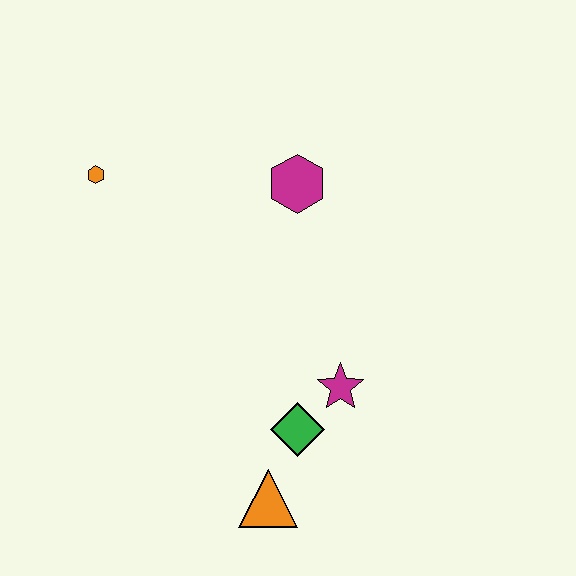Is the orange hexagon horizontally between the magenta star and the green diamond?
No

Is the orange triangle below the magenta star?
Yes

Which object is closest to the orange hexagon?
The magenta hexagon is closest to the orange hexagon.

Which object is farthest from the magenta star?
The orange hexagon is farthest from the magenta star.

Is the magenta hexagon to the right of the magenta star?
No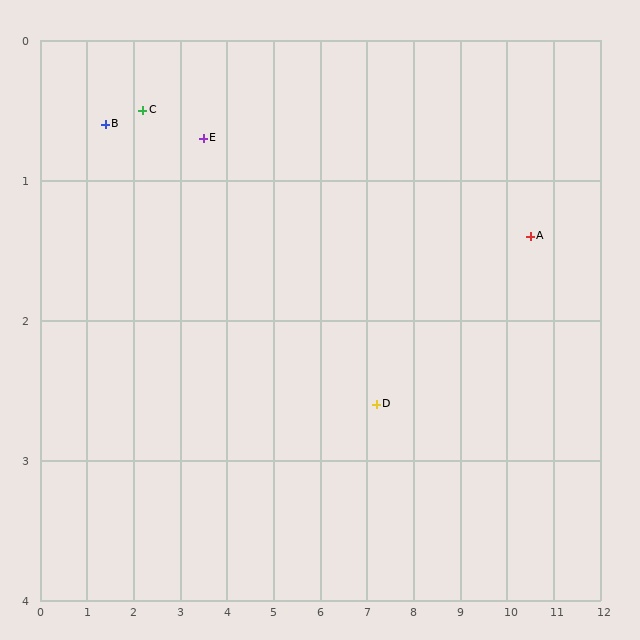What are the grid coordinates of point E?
Point E is at approximately (3.5, 0.7).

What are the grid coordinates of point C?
Point C is at approximately (2.2, 0.5).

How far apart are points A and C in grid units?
Points A and C are about 8.3 grid units apart.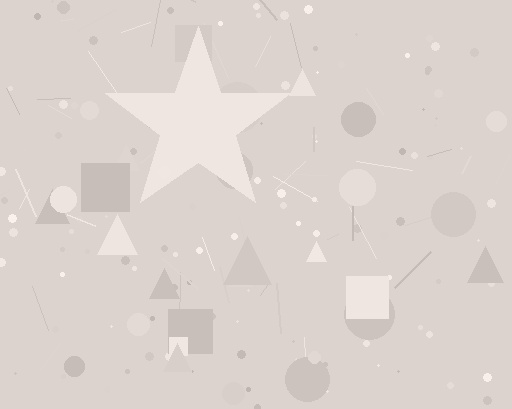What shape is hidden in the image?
A star is hidden in the image.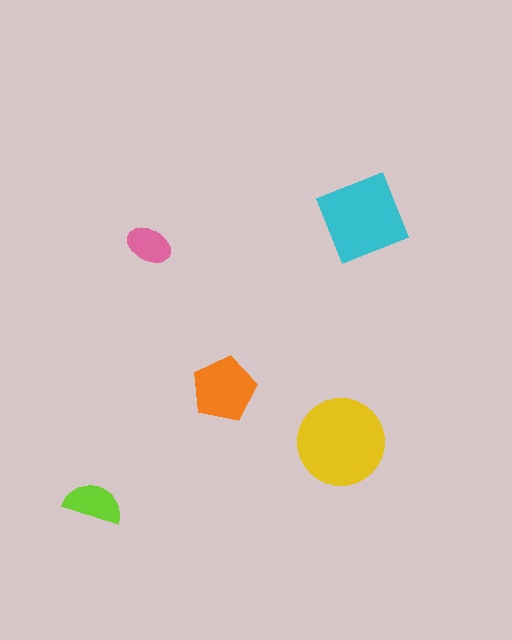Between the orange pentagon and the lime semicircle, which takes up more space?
The orange pentagon.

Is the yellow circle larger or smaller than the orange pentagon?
Larger.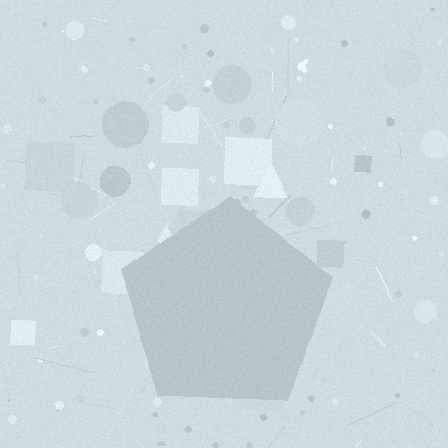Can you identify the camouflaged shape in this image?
The camouflaged shape is a pentagon.